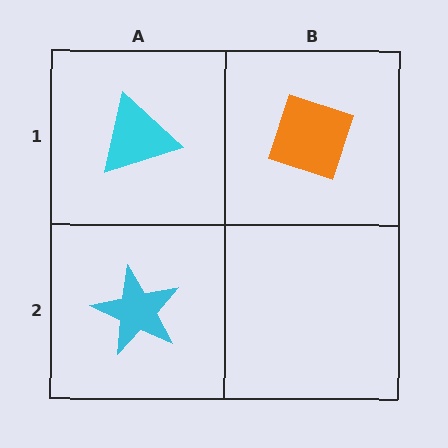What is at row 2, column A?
A cyan star.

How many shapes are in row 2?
1 shape.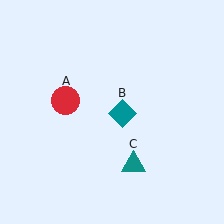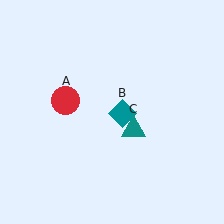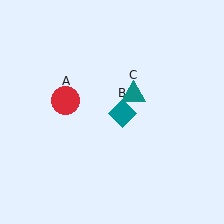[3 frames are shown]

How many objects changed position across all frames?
1 object changed position: teal triangle (object C).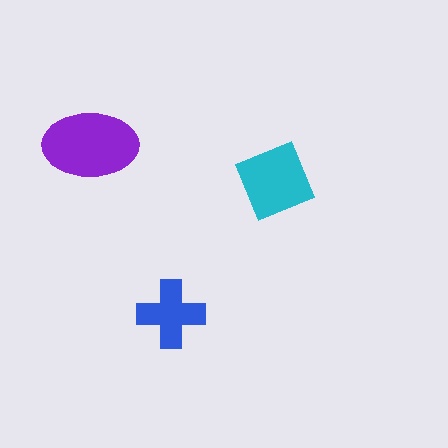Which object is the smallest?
The blue cross.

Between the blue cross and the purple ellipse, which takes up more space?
The purple ellipse.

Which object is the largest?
The purple ellipse.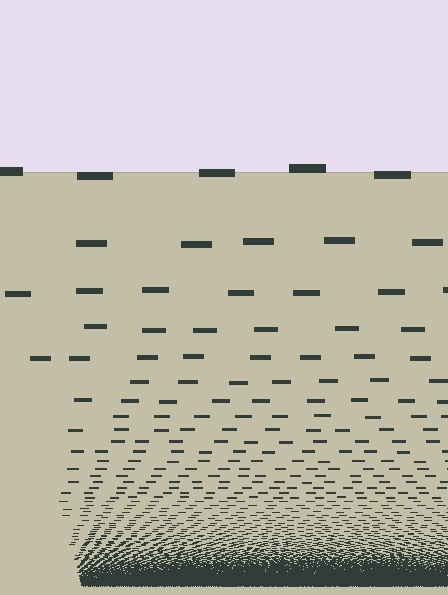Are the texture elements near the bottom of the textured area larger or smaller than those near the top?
Smaller. The gradient is inverted — elements near the bottom are smaller and denser.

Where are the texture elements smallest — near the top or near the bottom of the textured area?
Near the bottom.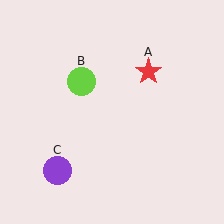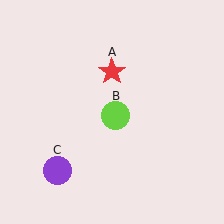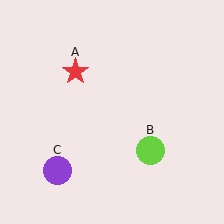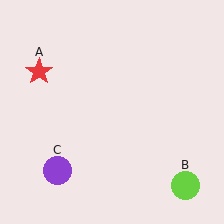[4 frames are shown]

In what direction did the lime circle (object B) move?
The lime circle (object B) moved down and to the right.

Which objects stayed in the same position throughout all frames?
Purple circle (object C) remained stationary.